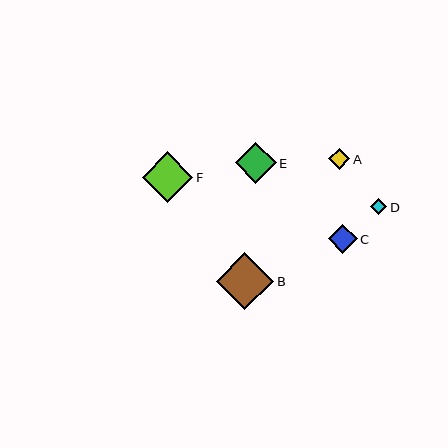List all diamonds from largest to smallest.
From largest to smallest: B, F, E, C, A, D.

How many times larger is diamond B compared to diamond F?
Diamond B is approximately 1.1 times the size of diamond F.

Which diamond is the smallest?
Diamond D is the smallest with a size of approximately 17 pixels.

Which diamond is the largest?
Diamond B is the largest with a size of approximately 58 pixels.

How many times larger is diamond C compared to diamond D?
Diamond C is approximately 1.8 times the size of diamond D.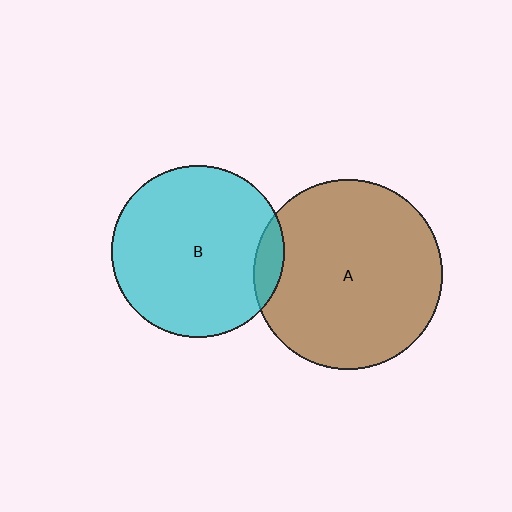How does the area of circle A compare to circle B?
Approximately 1.2 times.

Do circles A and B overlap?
Yes.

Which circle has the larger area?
Circle A (brown).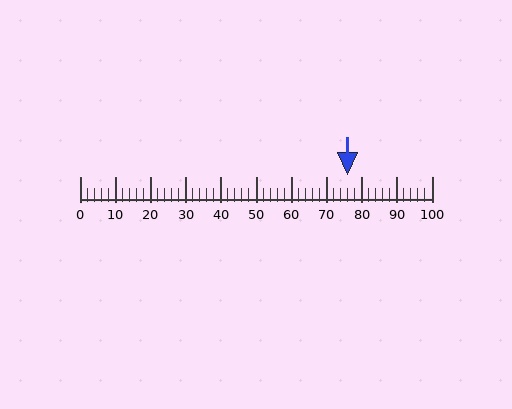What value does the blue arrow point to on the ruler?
The blue arrow points to approximately 76.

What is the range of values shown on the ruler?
The ruler shows values from 0 to 100.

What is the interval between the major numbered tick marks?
The major tick marks are spaced 10 units apart.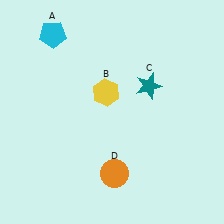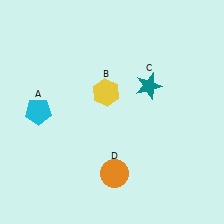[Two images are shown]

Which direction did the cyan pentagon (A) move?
The cyan pentagon (A) moved down.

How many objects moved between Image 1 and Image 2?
1 object moved between the two images.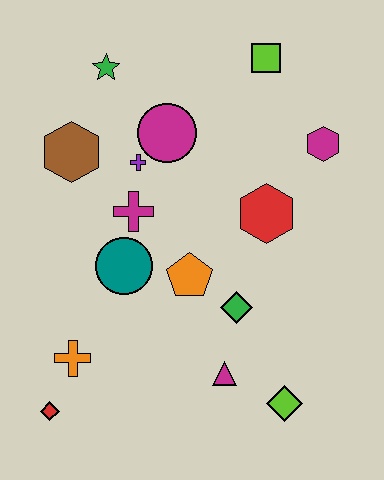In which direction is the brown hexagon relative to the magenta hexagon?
The brown hexagon is to the left of the magenta hexagon.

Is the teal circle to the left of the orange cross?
No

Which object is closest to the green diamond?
The orange pentagon is closest to the green diamond.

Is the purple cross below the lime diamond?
No